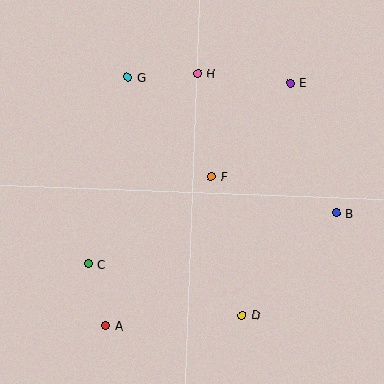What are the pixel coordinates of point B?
Point B is at (337, 213).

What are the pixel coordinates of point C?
Point C is at (88, 264).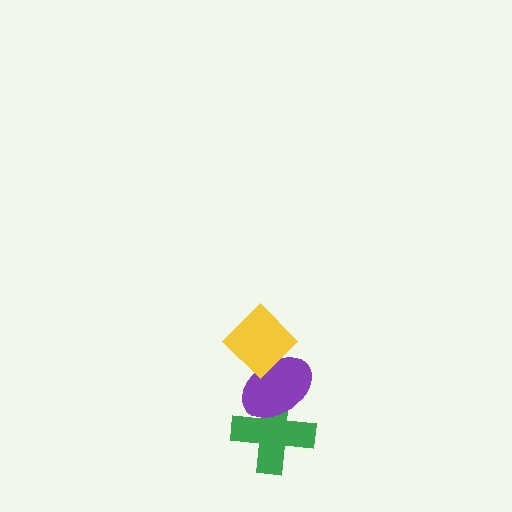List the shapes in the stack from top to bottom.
From top to bottom: the yellow diamond, the purple ellipse, the green cross.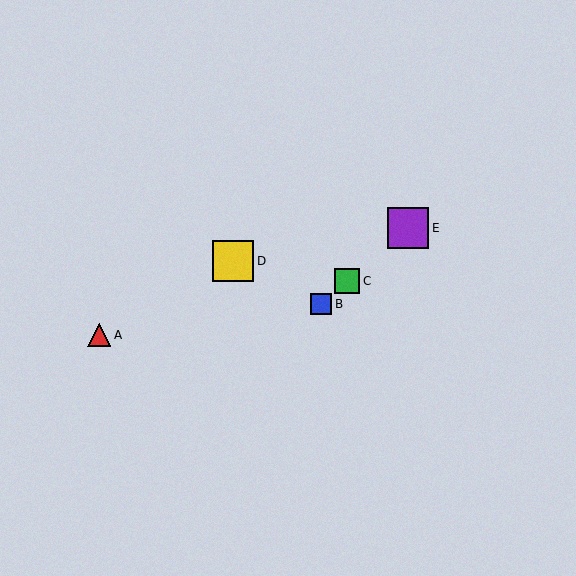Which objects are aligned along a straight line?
Objects B, C, E are aligned along a straight line.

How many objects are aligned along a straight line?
3 objects (B, C, E) are aligned along a straight line.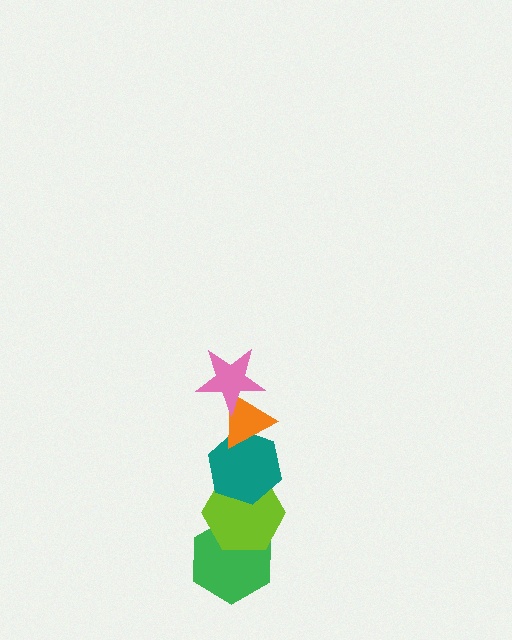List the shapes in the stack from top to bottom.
From top to bottom: the pink star, the orange triangle, the teal hexagon, the lime hexagon, the green hexagon.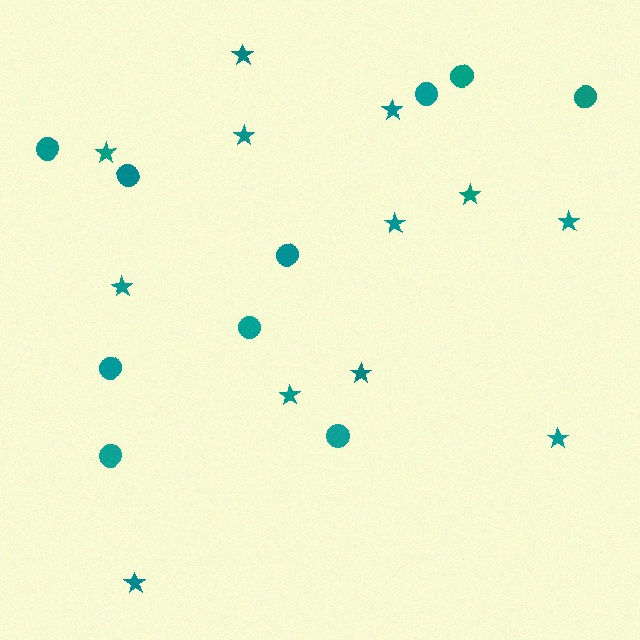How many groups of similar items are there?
There are 2 groups: one group of circles (10) and one group of stars (12).